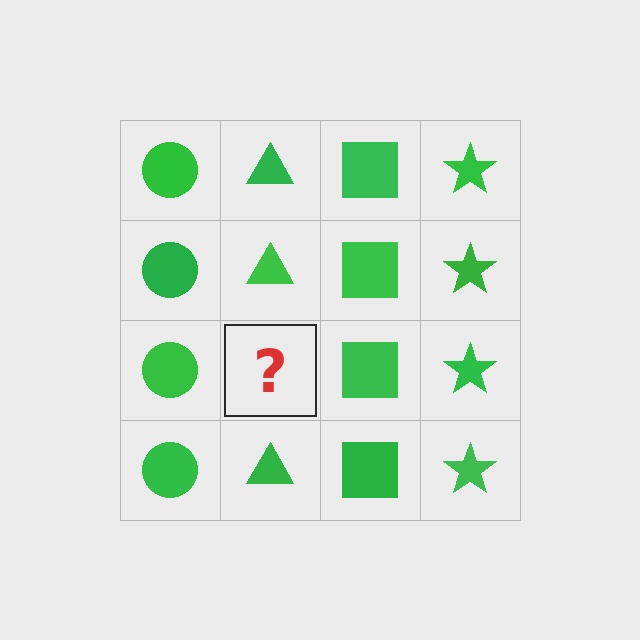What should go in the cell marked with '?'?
The missing cell should contain a green triangle.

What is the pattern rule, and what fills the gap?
The rule is that each column has a consistent shape. The gap should be filled with a green triangle.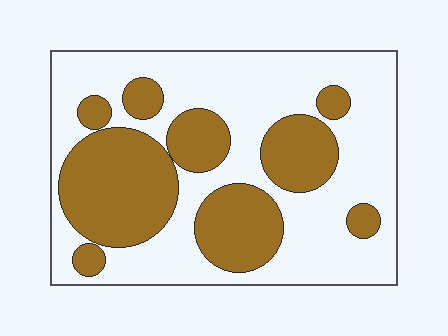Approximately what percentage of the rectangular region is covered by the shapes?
Approximately 40%.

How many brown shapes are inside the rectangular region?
9.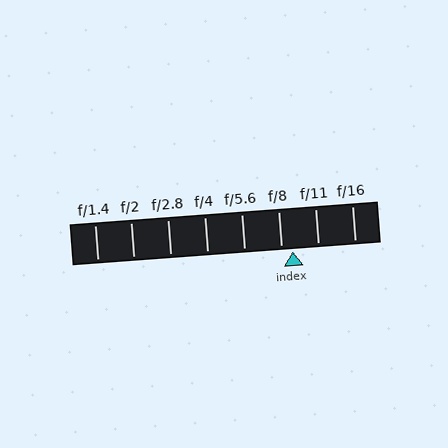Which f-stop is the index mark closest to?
The index mark is closest to f/8.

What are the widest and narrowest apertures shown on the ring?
The widest aperture shown is f/1.4 and the narrowest is f/16.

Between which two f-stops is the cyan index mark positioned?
The index mark is between f/8 and f/11.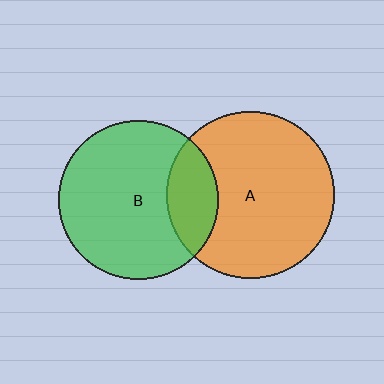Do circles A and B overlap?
Yes.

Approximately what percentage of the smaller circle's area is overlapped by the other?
Approximately 20%.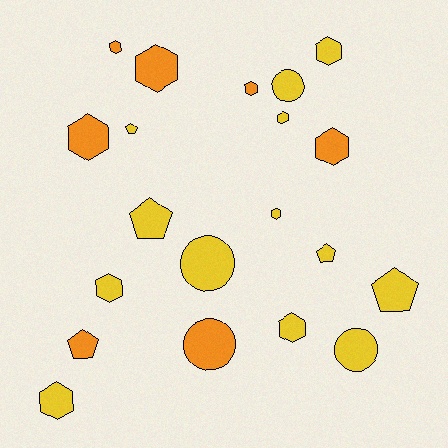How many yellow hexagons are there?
There are 6 yellow hexagons.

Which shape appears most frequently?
Hexagon, with 11 objects.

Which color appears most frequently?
Yellow, with 13 objects.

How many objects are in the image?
There are 20 objects.